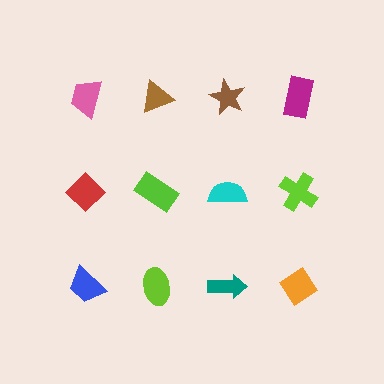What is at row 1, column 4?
A magenta rectangle.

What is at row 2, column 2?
A lime rectangle.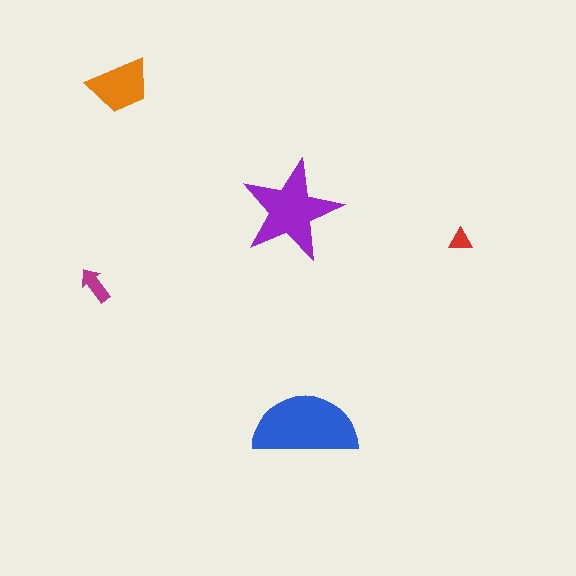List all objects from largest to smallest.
The blue semicircle, the purple star, the orange trapezoid, the magenta arrow, the red triangle.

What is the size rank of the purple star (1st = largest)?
2nd.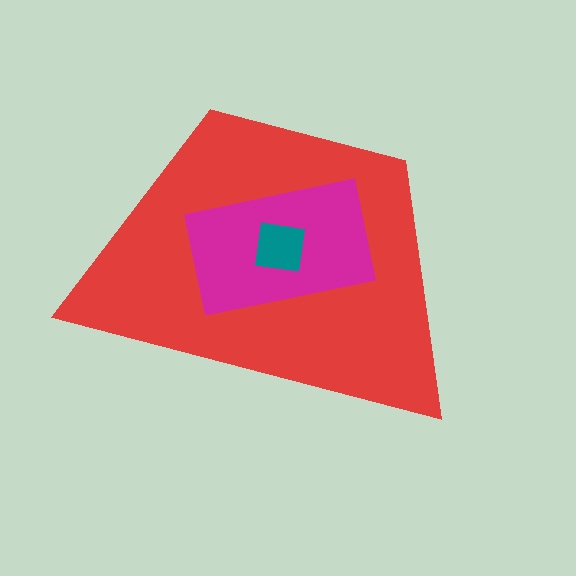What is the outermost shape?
The red trapezoid.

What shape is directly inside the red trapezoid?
The magenta rectangle.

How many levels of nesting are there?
3.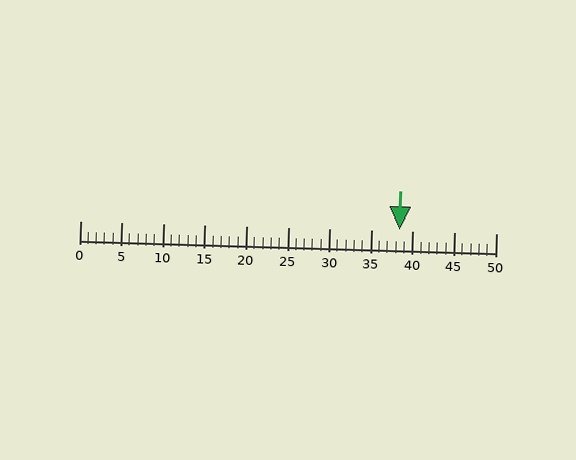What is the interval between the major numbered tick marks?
The major tick marks are spaced 5 units apart.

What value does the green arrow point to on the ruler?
The green arrow points to approximately 38.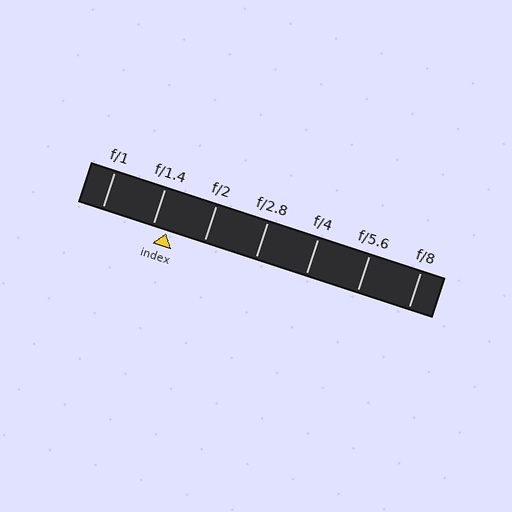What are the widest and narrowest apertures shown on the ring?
The widest aperture shown is f/1 and the narrowest is f/8.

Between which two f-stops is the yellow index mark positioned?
The index mark is between f/1.4 and f/2.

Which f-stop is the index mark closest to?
The index mark is closest to f/1.4.